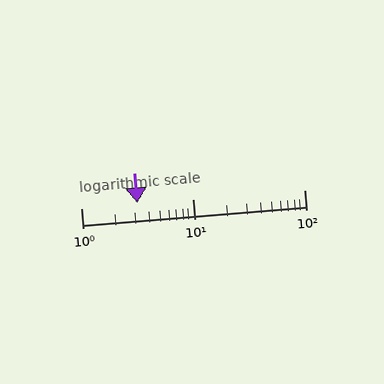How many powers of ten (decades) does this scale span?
The scale spans 2 decades, from 1 to 100.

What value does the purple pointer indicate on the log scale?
The pointer indicates approximately 3.2.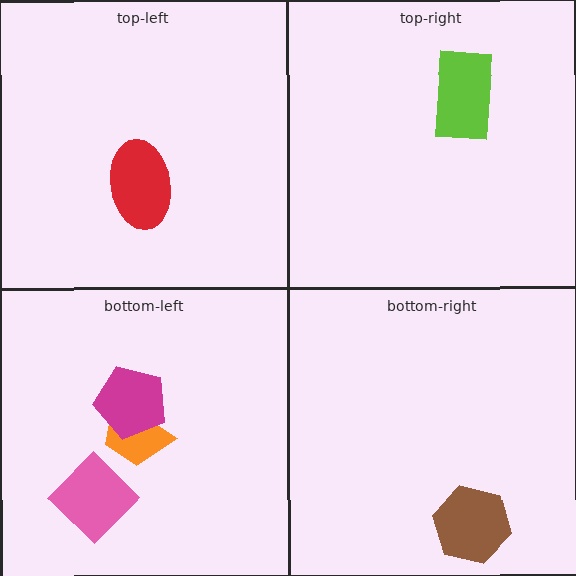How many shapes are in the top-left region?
1.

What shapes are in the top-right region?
The lime rectangle.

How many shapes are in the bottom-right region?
1.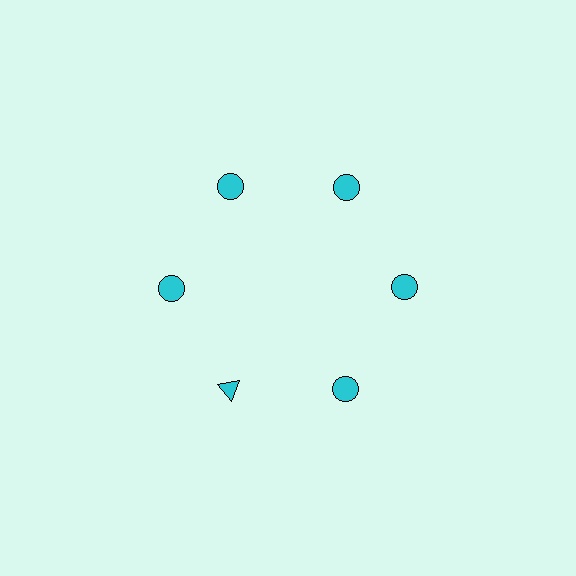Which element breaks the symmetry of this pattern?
The cyan triangle at roughly the 7 o'clock position breaks the symmetry. All other shapes are cyan circles.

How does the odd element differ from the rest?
It has a different shape: triangle instead of circle.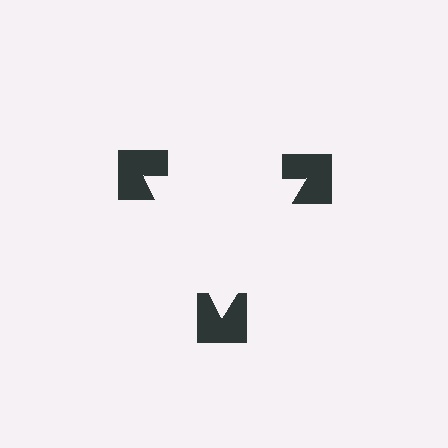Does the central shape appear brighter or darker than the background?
It typically appears slightly brighter than the background, even though no actual brightness change is drawn.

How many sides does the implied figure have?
3 sides.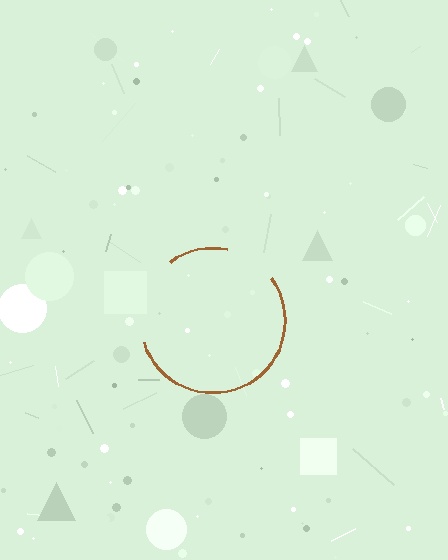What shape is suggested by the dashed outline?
The dashed outline suggests a circle.